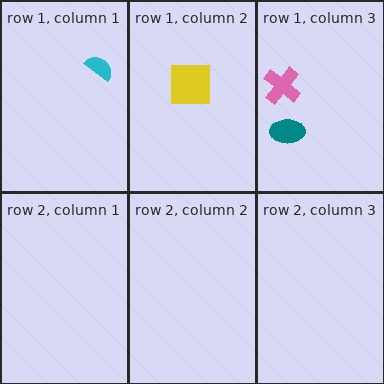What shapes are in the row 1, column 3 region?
The teal ellipse, the pink cross.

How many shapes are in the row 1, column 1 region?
1.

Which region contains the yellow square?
The row 1, column 2 region.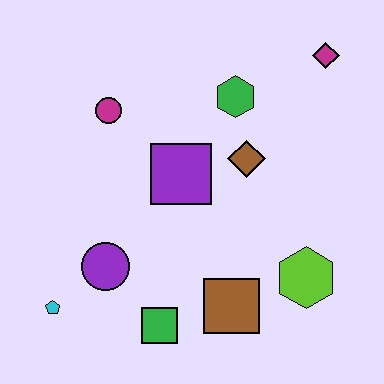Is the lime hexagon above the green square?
Yes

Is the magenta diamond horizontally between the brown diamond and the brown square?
No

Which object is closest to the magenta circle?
The purple square is closest to the magenta circle.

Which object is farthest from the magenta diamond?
The cyan pentagon is farthest from the magenta diamond.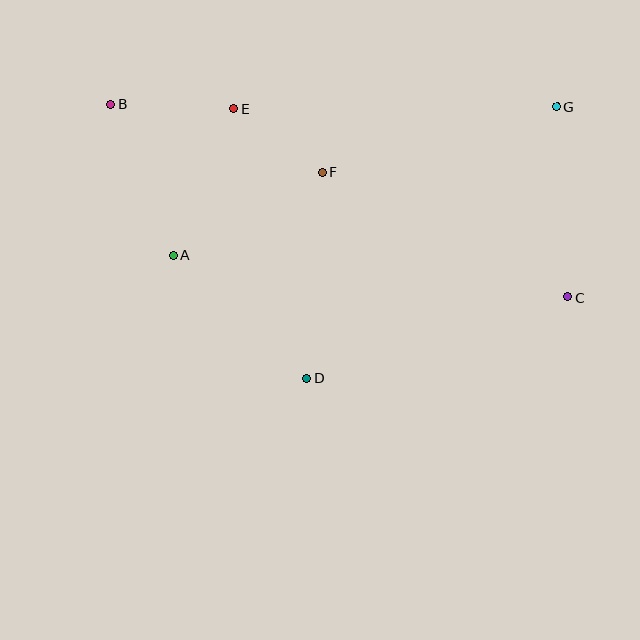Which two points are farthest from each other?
Points B and C are farthest from each other.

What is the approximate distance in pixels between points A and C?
The distance between A and C is approximately 397 pixels.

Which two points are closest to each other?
Points E and F are closest to each other.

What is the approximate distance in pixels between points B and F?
The distance between B and F is approximately 222 pixels.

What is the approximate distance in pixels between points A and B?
The distance between A and B is approximately 163 pixels.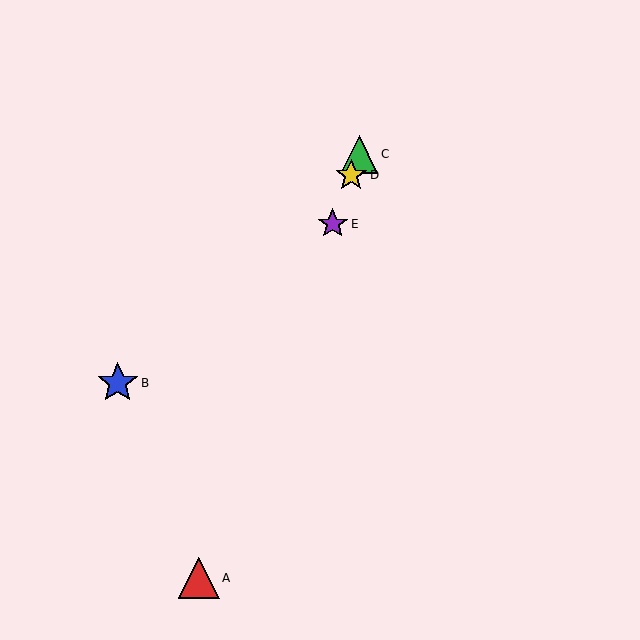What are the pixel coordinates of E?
Object E is at (333, 224).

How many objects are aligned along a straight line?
4 objects (A, C, D, E) are aligned along a straight line.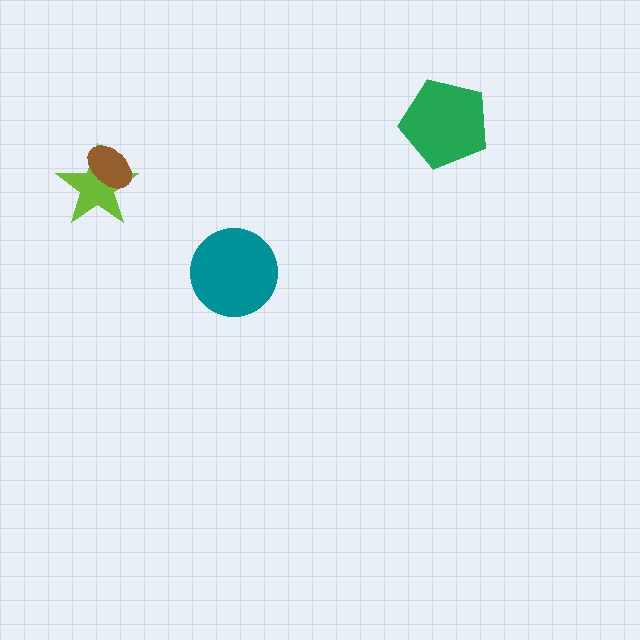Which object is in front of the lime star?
The brown ellipse is in front of the lime star.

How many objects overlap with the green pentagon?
0 objects overlap with the green pentagon.